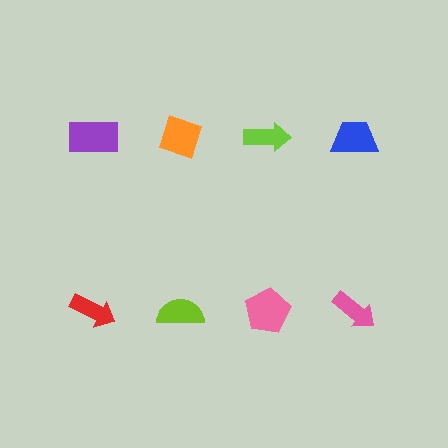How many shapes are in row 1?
4 shapes.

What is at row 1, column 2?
An orange diamond.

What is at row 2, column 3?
A pink pentagon.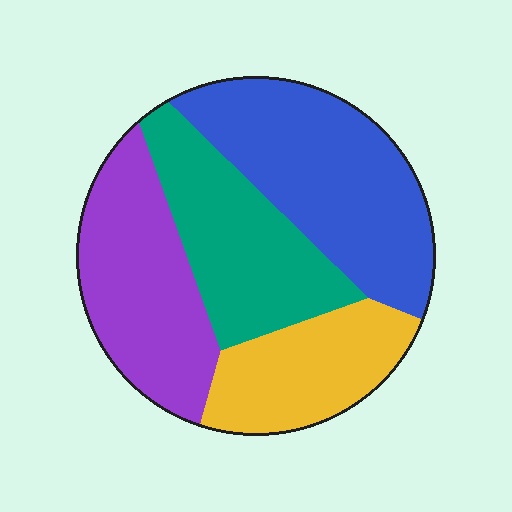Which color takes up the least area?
Yellow, at roughly 20%.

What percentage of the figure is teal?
Teal takes up about one quarter (1/4) of the figure.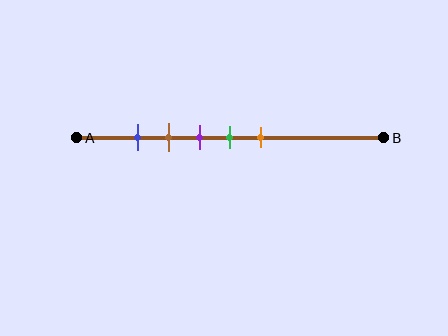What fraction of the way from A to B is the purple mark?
The purple mark is approximately 40% (0.4) of the way from A to B.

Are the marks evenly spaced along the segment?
Yes, the marks are approximately evenly spaced.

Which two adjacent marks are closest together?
The blue and brown marks are the closest adjacent pair.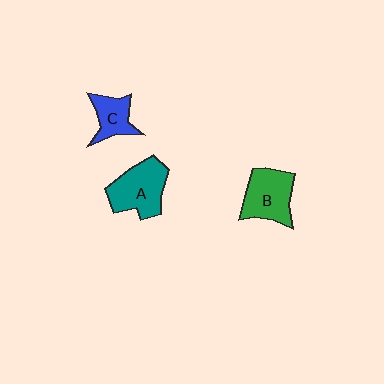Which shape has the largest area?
Shape A (teal).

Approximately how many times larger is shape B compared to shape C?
Approximately 1.5 times.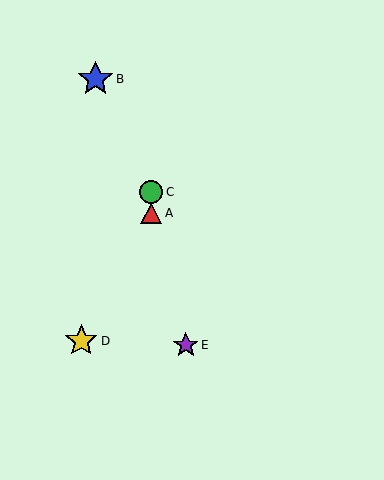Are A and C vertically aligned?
Yes, both are at x≈151.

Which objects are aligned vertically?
Objects A, C are aligned vertically.